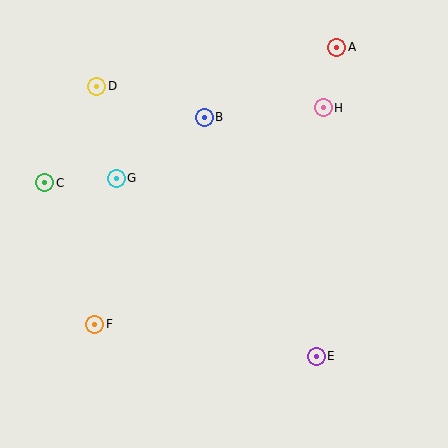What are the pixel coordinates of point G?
Point G is at (116, 179).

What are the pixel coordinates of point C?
Point C is at (45, 183).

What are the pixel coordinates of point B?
Point B is at (204, 117).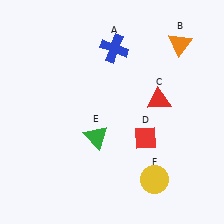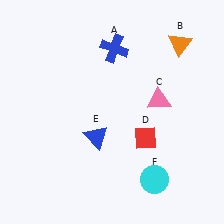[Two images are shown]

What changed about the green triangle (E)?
In Image 1, E is green. In Image 2, it changed to blue.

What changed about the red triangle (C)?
In Image 1, C is red. In Image 2, it changed to pink.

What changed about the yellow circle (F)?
In Image 1, F is yellow. In Image 2, it changed to cyan.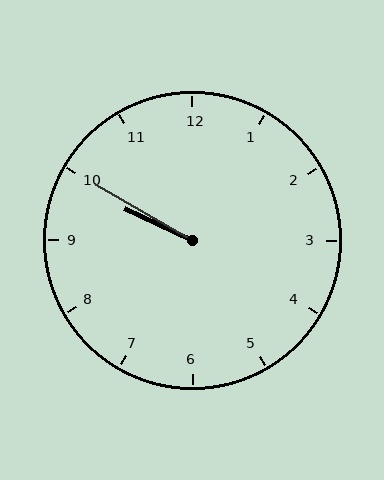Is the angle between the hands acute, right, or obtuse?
It is acute.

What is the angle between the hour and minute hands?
Approximately 5 degrees.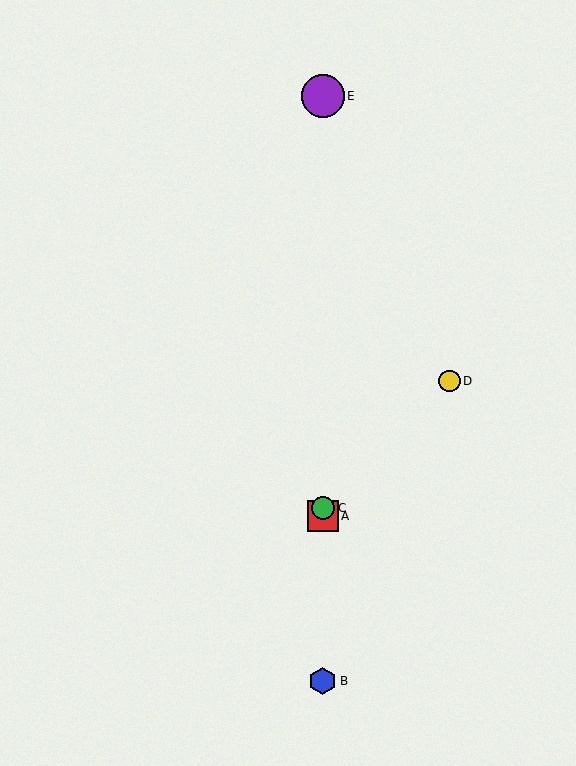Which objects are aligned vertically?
Objects A, B, C, E are aligned vertically.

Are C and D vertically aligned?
No, C is at x≈323 and D is at x≈450.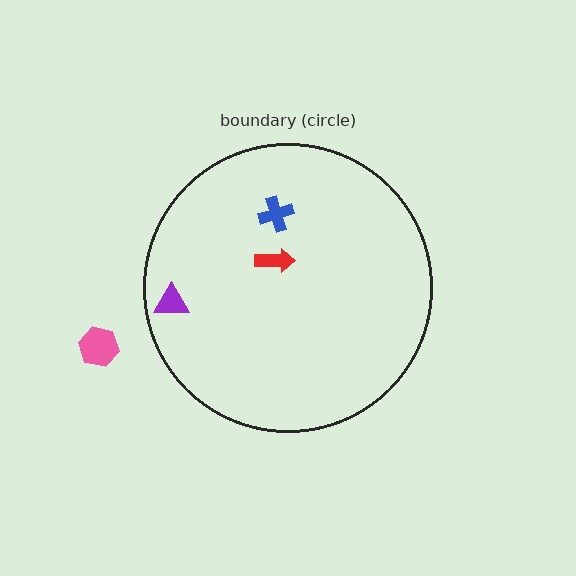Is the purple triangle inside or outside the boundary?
Inside.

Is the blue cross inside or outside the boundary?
Inside.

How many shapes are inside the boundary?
3 inside, 1 outside.